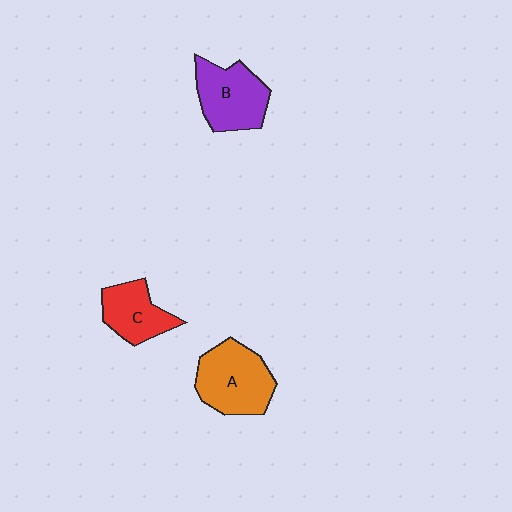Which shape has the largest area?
Shape A (orange).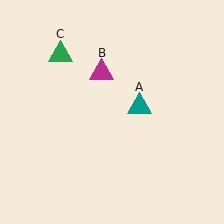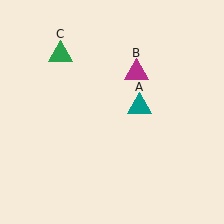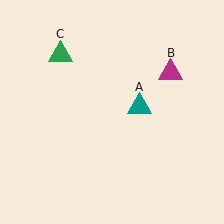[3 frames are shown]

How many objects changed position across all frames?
1 object changed position: magenta triangle (object B).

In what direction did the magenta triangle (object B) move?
The magenta triangle (object B) moved right.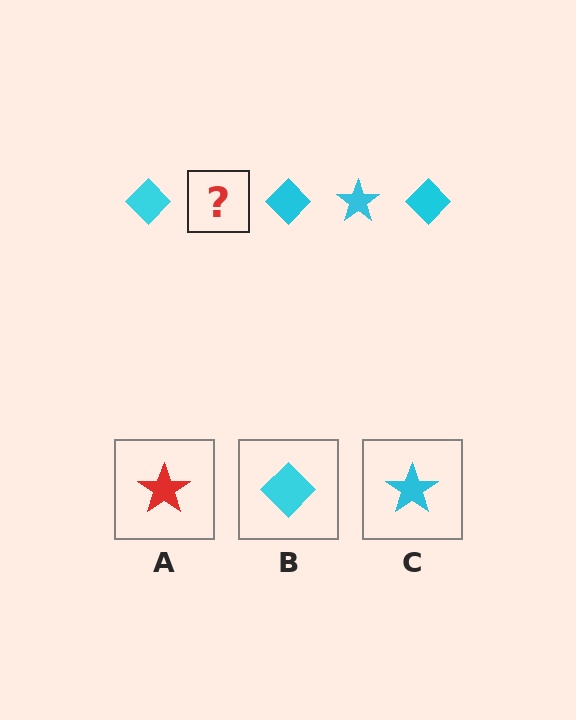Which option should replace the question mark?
Option C.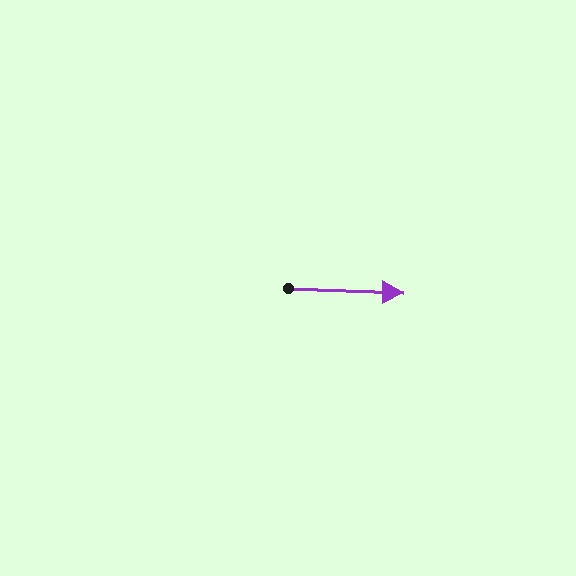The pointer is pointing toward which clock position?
Roughly 3 o'clock.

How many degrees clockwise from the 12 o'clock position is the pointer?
Approximately 92 degrees.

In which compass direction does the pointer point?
East.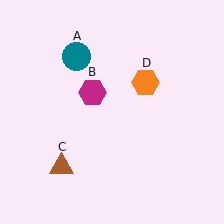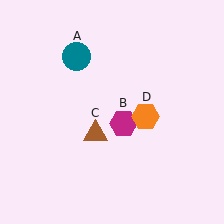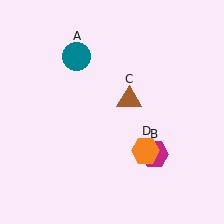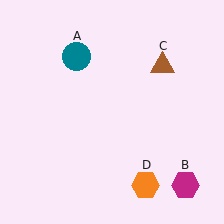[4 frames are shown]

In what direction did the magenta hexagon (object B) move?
The magenta hexagon (object B) moved down and to the right.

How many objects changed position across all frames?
3 objects changed position: magenta hexagon (object B), brown triangle (object C), orange hexagon (object D).